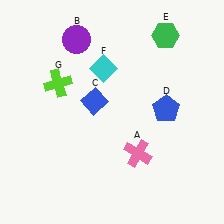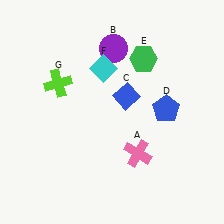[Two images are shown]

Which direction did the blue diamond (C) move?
The blue diamond (C) moved right.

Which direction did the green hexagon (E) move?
The green hexagon (E) moved down.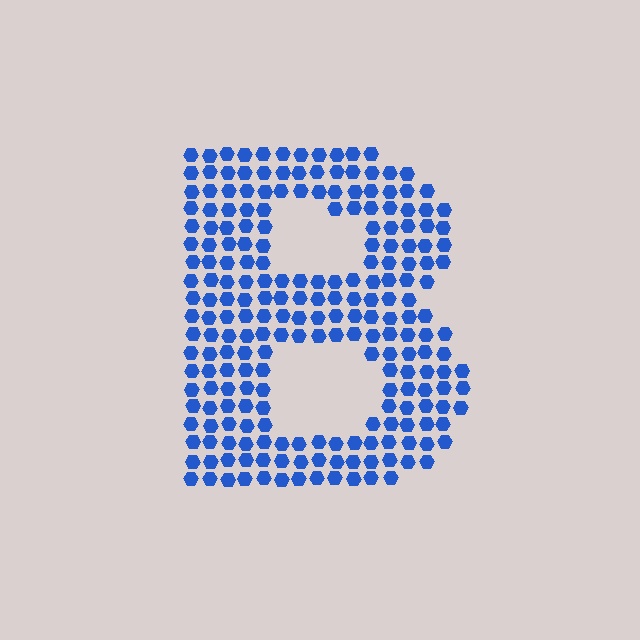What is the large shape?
The large shape is the letter B.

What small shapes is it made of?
It is made of small hexagons.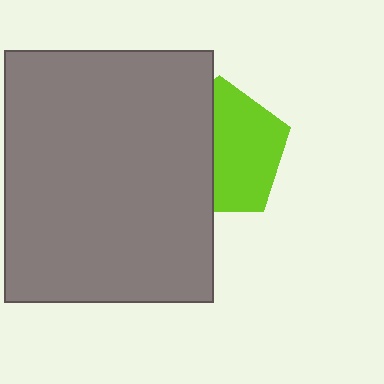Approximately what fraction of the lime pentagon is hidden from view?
Roughly 44% of the lime pentagon is hidden behind the gray rectangle.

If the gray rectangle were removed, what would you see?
You would see the complete lime pentagon.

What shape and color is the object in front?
The object in front is a gray rectangle.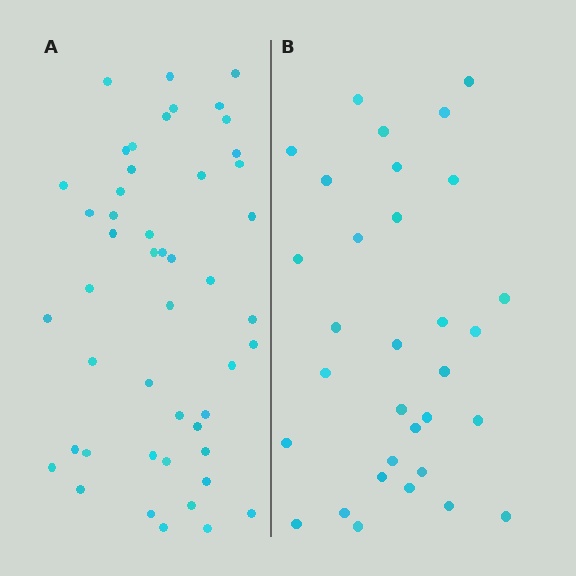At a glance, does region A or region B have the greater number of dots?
Region A (the left region) has more dots.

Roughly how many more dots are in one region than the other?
Region A has approximately 15 more dots than region B.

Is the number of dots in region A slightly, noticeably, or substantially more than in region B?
Region A has substantially more. The ratio is roughly 1.5 to 1.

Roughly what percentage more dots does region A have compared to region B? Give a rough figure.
About 50% more.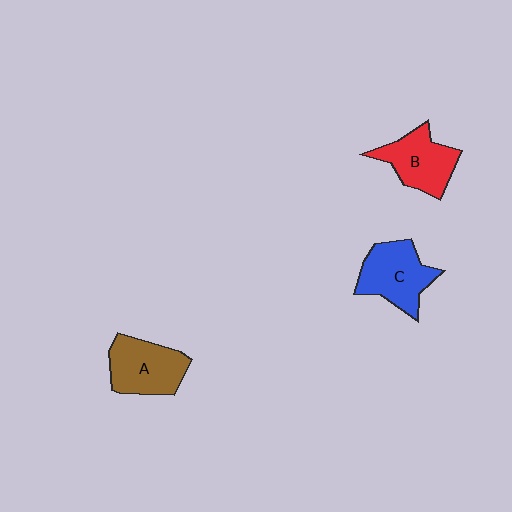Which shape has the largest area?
Shape C (blue).